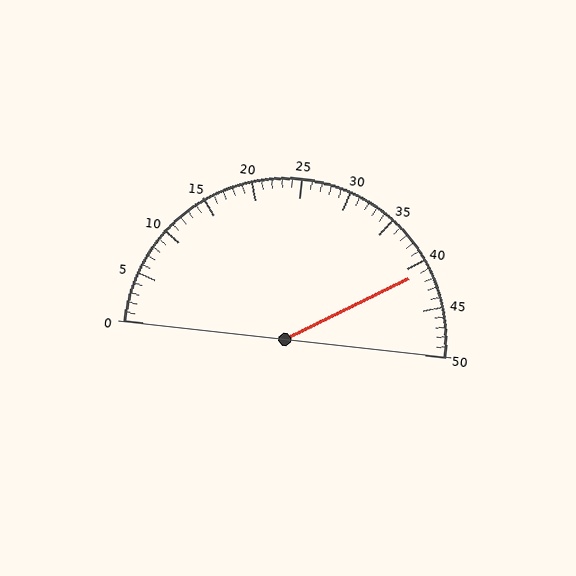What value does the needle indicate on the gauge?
The needle indicates approximately 41.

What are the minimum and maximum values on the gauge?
The gauge ranges from 0 to 50.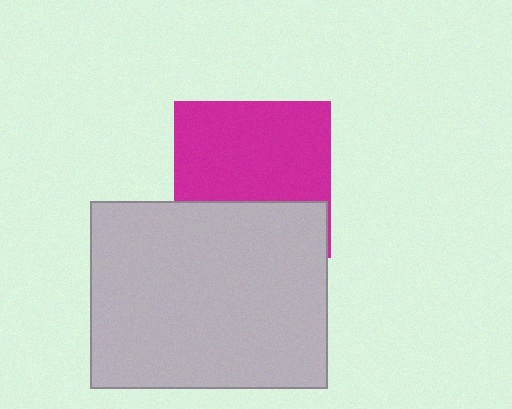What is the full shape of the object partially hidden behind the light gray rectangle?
The partially hidden object is a magenta square.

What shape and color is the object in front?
The object in front is a light gray rectangle.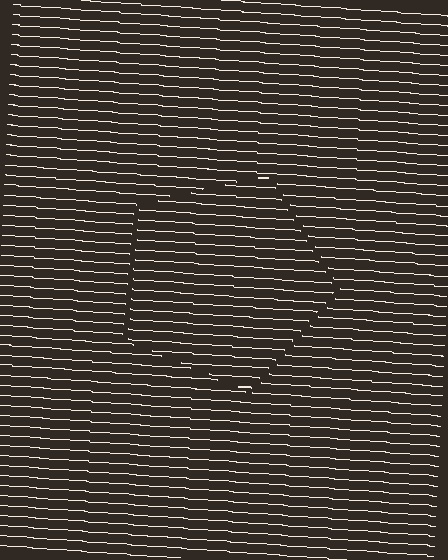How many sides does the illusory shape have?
5 sides — the line-ends trace a pentagon.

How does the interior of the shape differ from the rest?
The interior of the shape contains the same grating, shifted by half a period — the contour is defined by the phase discontinuity where line-ends from the inner and outer gratings abut.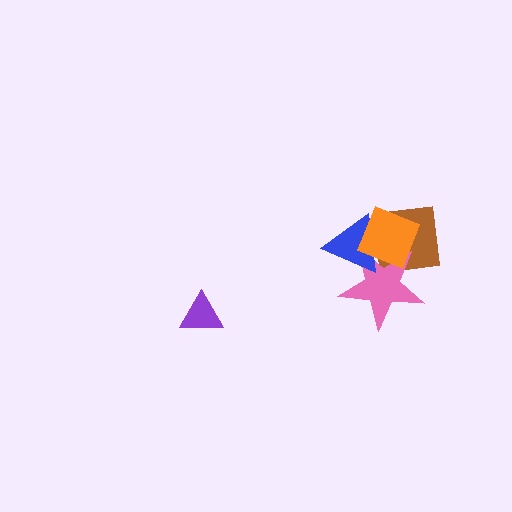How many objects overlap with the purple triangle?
0 objects overlap with the purple triangle.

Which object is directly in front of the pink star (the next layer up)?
The blue triangle is directly in front of the pink star.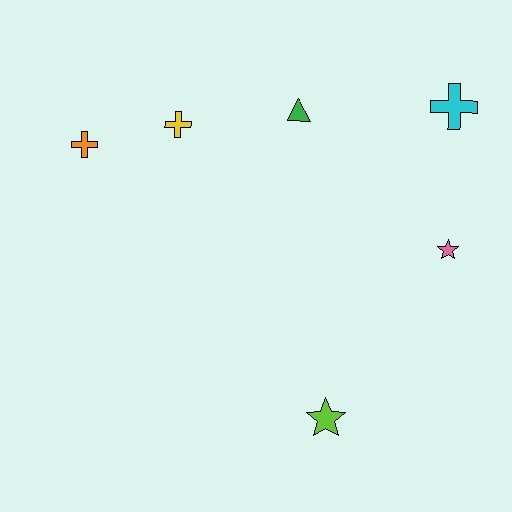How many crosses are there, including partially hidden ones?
There are 3 crosses.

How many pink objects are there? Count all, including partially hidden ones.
There is 1 pink object.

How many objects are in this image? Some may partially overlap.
There are 6 objects.